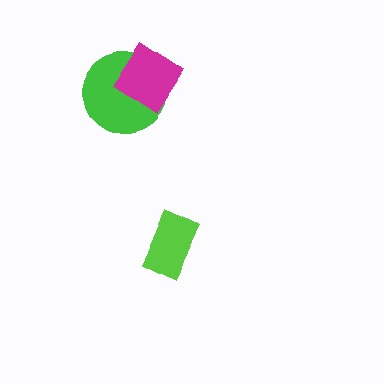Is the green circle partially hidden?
Yes, it is partially covered by another shape.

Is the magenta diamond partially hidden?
No, no other shape covers it.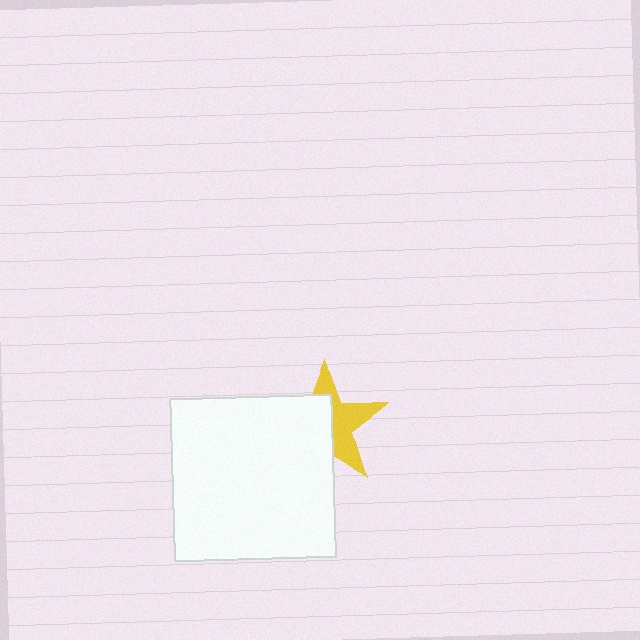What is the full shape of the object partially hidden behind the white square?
The partially hidden object is a yellow star.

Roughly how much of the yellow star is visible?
About half of it is visible (roughly 47%).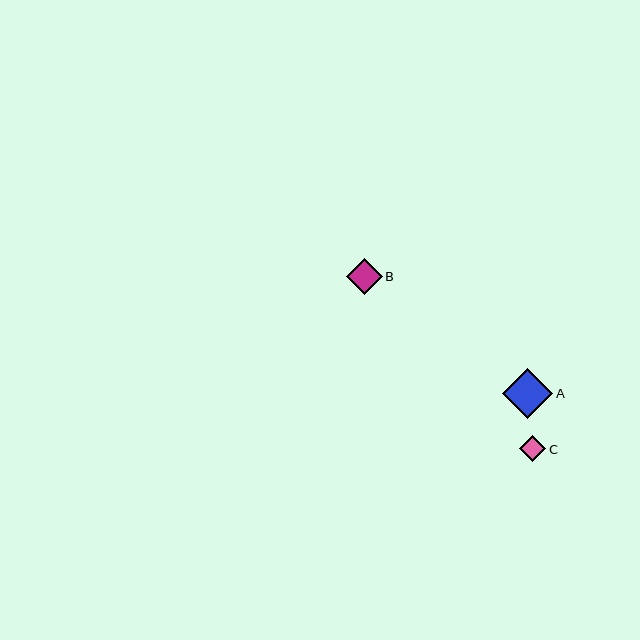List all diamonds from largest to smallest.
From largest to smallest: A, B, C.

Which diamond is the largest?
Diamond A is the largest with a size of approximately 50 pixels.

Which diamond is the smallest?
Diamond C is the smallest with a size of approximately 27 pixels.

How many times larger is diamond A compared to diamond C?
Diamond A is approximately 1.9 times the size of diamond C.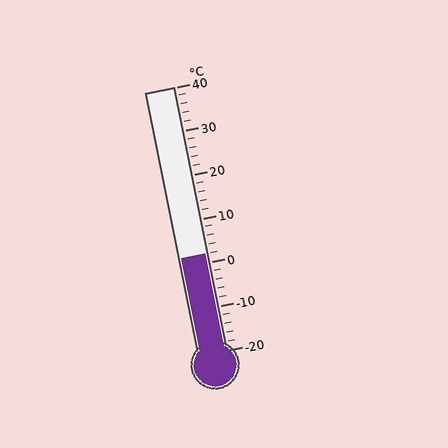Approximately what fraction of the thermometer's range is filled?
The thermometer is filled to approximately 35% of its range.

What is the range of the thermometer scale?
The thermometer scale ranges from -20°C to 40°C.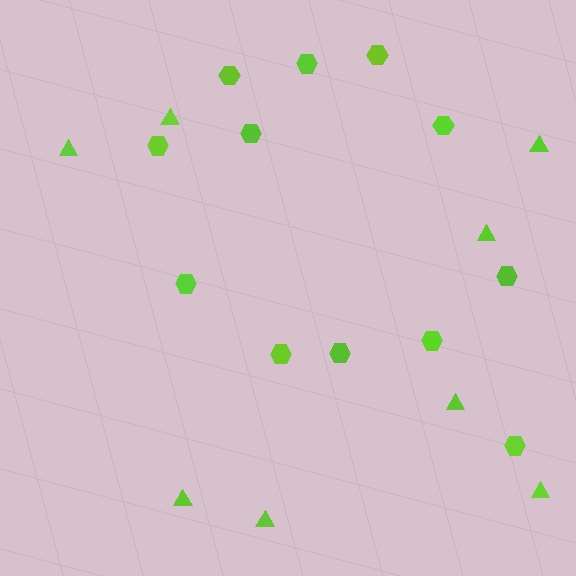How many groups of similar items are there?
There are 2 groups: one group of hexagons (12) and one group of triangles (8).